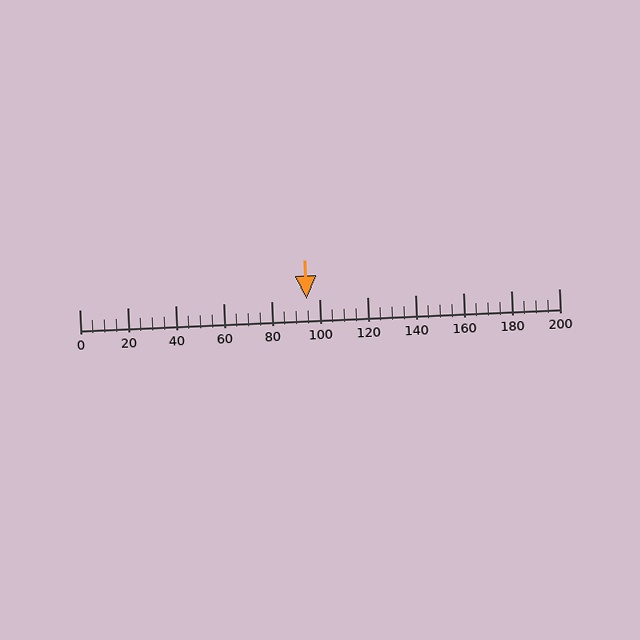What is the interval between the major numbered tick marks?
The major tick marks are spaced 20 units apart.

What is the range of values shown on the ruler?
The ruler shows values from 0 to 200.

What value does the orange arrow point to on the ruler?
The orange arrow points to approximately 95.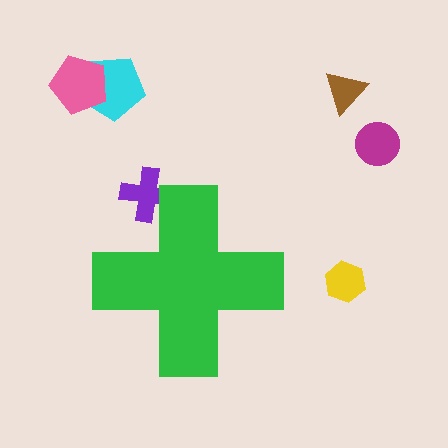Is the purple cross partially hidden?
Yes, the purple cross is partially hidden behind the green cross.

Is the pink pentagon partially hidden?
No, the pink pentagon is fully visible.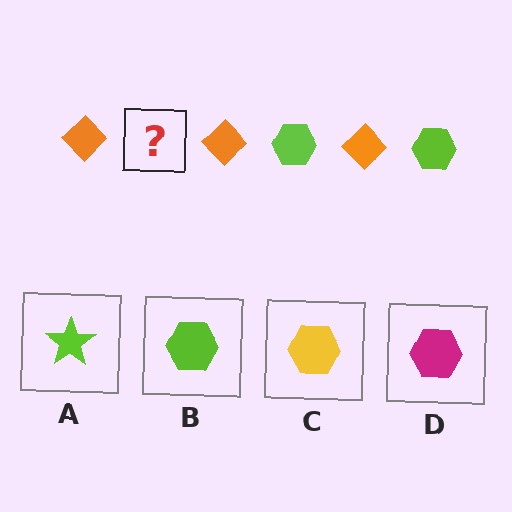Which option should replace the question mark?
Option B.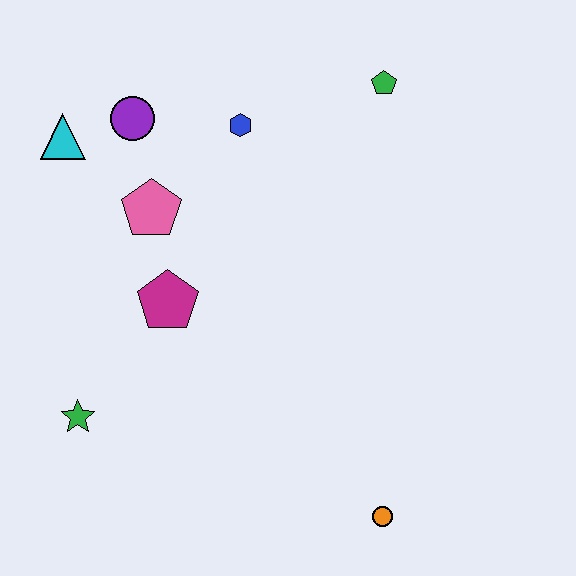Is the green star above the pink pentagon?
No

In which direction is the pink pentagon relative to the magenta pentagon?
The pink pentagon is above the magenta pentagon.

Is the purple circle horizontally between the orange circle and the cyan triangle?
Yes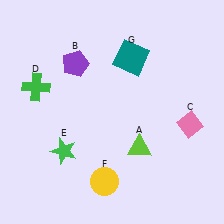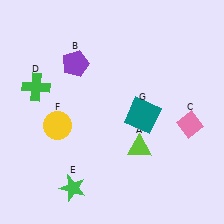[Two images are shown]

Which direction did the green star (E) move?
The green star (E) moved down.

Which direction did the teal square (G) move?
The teal square (G) moved down.